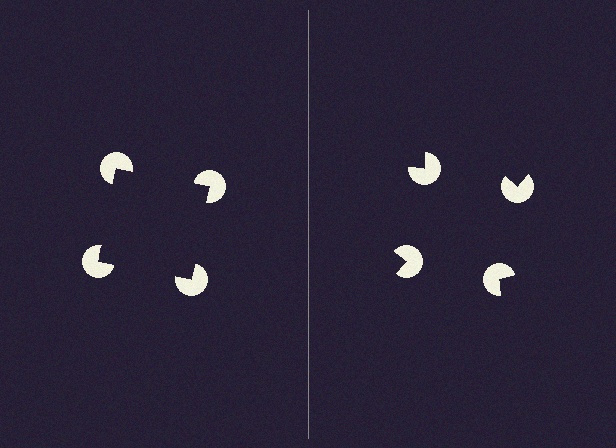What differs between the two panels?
The pac-man discs are positioned identically on both sides; only the wedge orientations differ. On the left they align to a square; on the right they are misaligned.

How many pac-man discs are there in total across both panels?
8 — 4 on each side.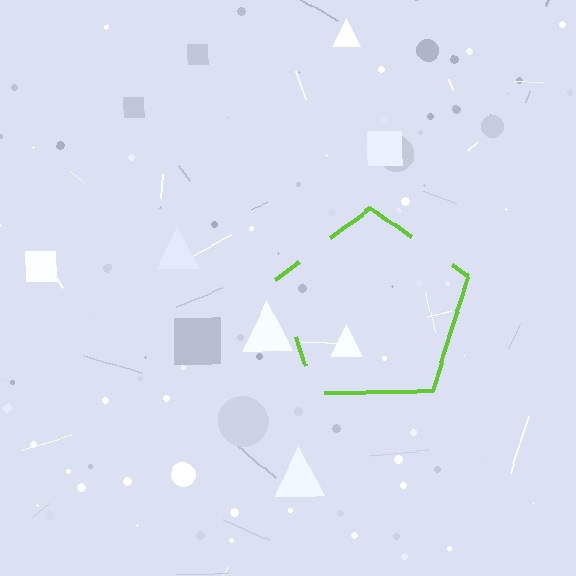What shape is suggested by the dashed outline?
The dashed outline suggests a pentagon.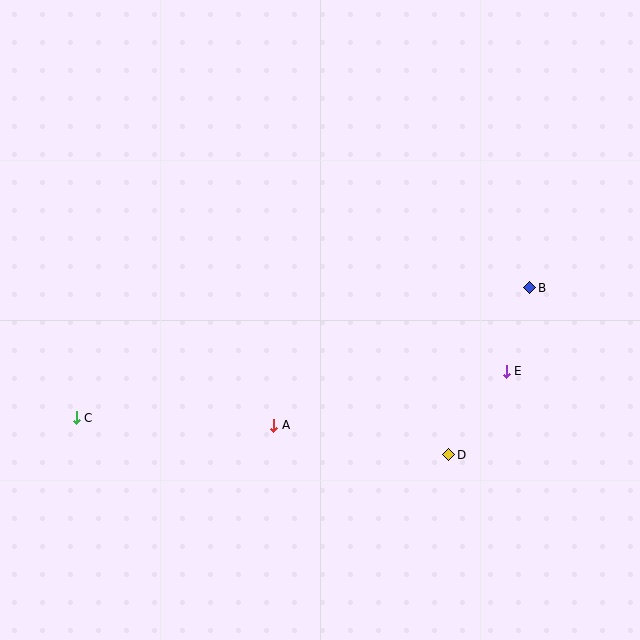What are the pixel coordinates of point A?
Point A is at (274, 425).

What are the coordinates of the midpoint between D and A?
The midpoint between D and A is at (361, 440).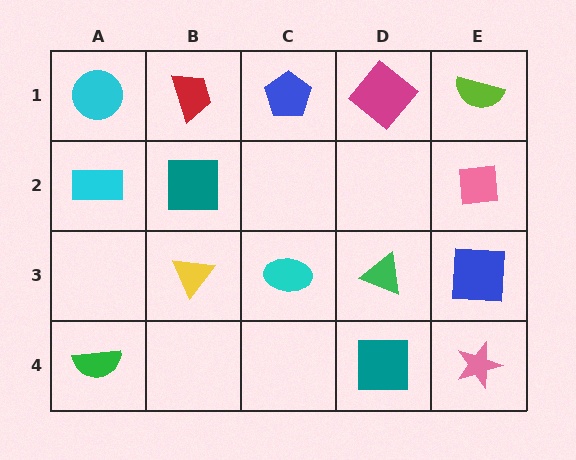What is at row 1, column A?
A cyan circle.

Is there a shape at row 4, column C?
No, that cell is empty.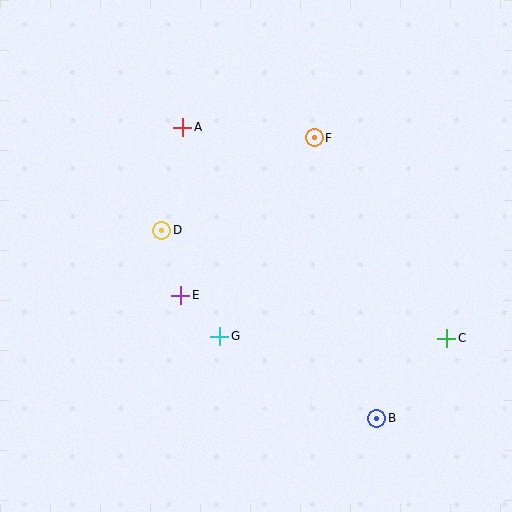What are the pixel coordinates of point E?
Point E is at (181, 295).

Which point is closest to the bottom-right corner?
Point B is closest to the bottom-right corner.